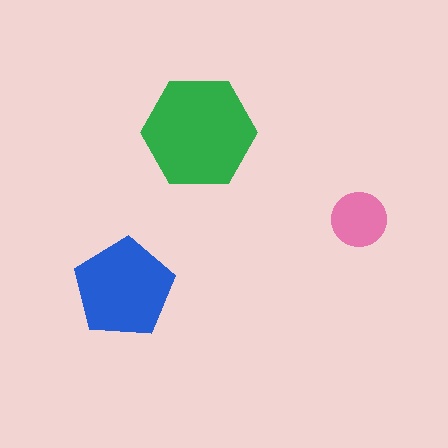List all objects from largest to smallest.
The green hexagon, the blue pentagon, the pink circle.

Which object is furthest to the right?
The pink circle is rightmost.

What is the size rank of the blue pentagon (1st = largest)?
2nd.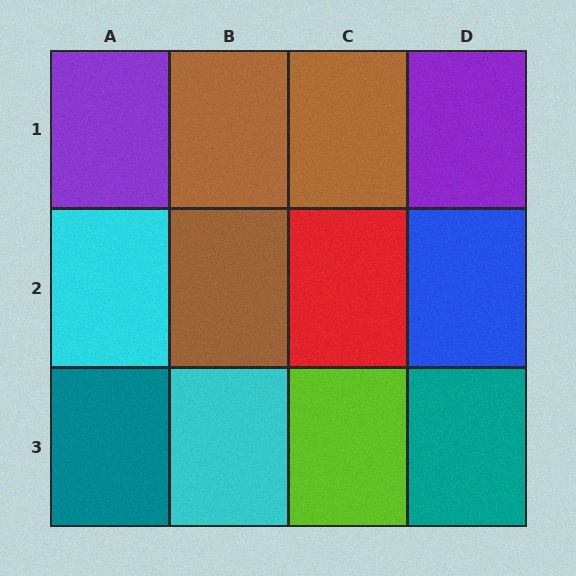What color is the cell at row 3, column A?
Teal.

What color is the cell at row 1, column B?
Brown.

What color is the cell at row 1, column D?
Purple.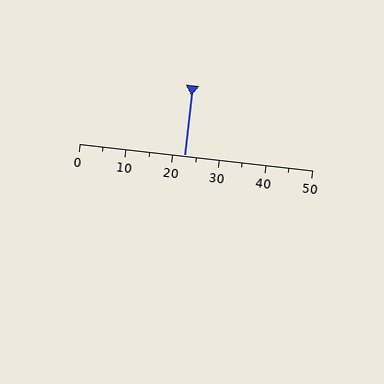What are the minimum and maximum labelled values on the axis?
The axis runs from 0 to 50.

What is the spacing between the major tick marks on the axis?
The major ticks are spaced 10 apart.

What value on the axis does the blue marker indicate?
The marker indicates approximately 22.5.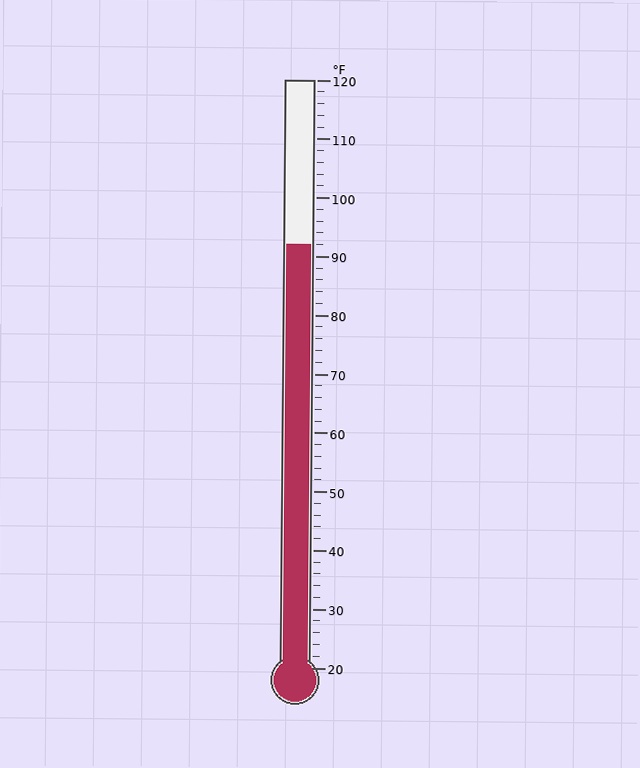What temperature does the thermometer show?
The thermometer shows approximately 92°F.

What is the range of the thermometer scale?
The thermometer scale ranges from 20°F to 120°F.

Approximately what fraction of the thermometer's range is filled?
The thermometer is filled to approximately 70% of its range.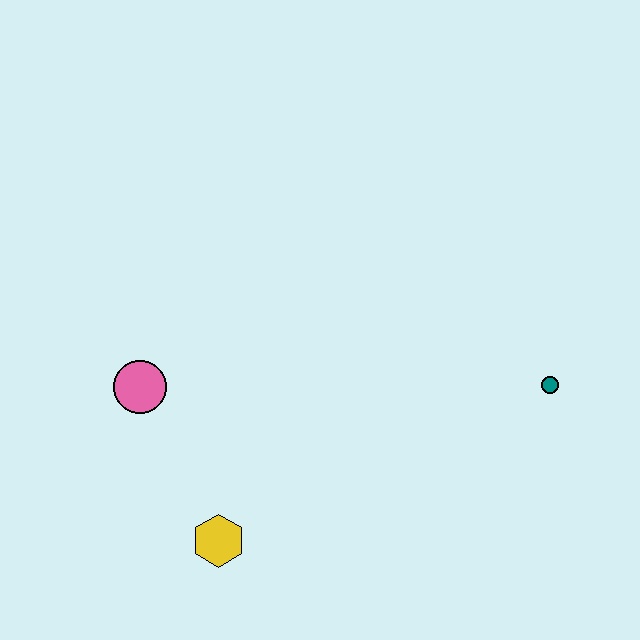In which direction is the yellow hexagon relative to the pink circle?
The yellow hexagon is below the pink circle.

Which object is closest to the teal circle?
The yellow hexagon is closest to the teal circle.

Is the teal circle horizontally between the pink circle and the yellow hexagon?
No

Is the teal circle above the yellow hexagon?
Yes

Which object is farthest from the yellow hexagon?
The teal circle is farthest from the yellow hexagon.